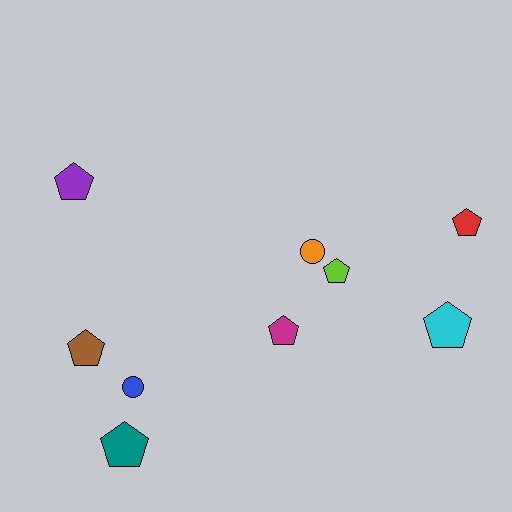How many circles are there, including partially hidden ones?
There are 2 circles.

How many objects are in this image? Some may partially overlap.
There are 9 objects.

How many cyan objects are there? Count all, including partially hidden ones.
There is 1 cyan object.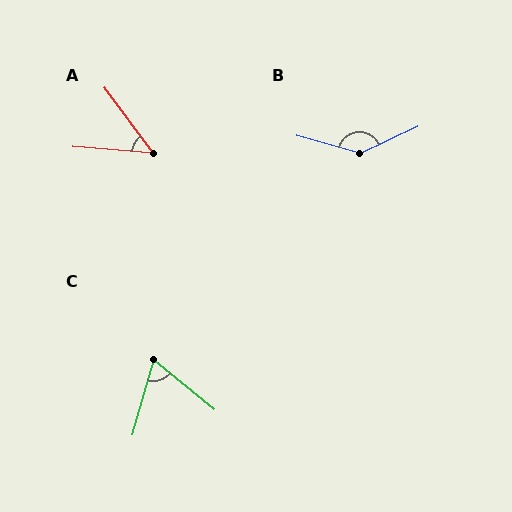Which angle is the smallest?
A, at approximately 49 degrees.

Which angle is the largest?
B, at approximately 139 degrees.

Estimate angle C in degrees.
Approximately 67 degrees.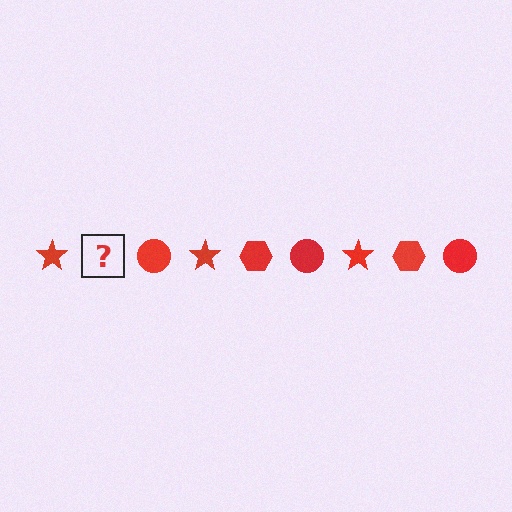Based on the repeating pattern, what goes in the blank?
The blank should be a red hexagon.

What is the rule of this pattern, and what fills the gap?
The rule is that the pattern cycles through star, hexagon, circle shapes in red. The gap should be filled with a red hexagon.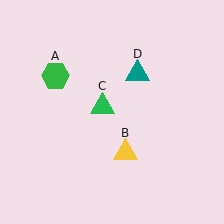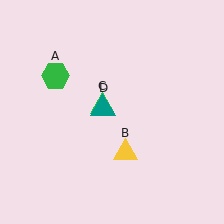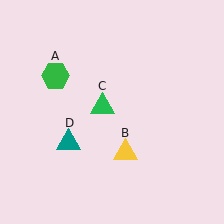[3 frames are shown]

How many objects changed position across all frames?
1 object changed position: teal triangle (object D).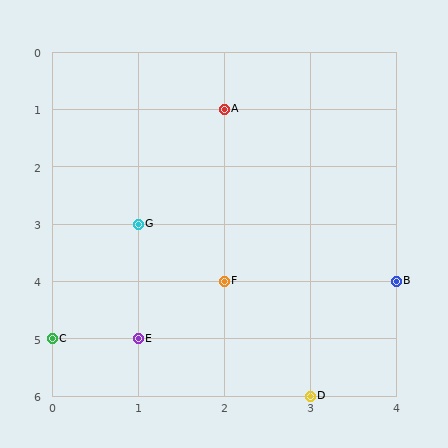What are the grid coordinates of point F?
Point F is at grid coordinates (2, 4).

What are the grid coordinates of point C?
Point C is at grid coordinates (0, 5).